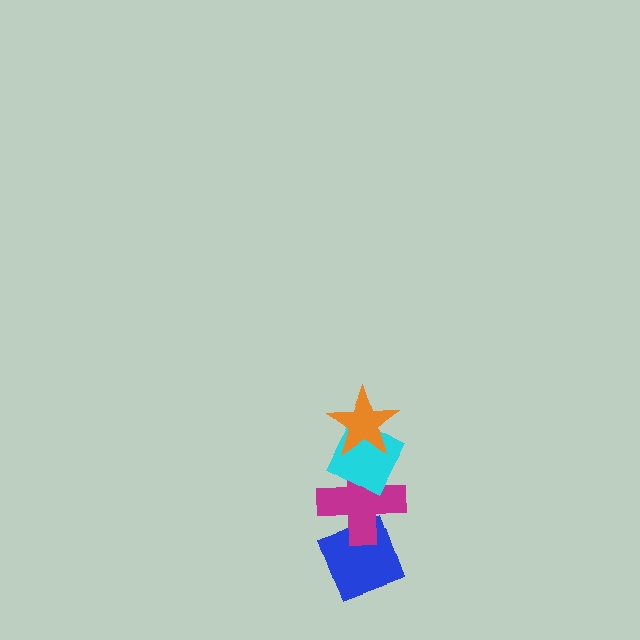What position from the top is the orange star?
The orange star is 1st from the top.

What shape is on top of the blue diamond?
The magenta cross is on top of the blue diamond.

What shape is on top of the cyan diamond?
The orange star is on top of the cyan diamond.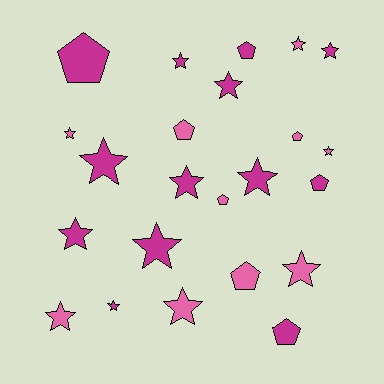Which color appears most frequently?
Magenta, with 13 objects.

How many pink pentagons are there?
There are 4 pink pentagons.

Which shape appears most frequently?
Star, with 15 objects.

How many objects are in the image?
There are 23 objects.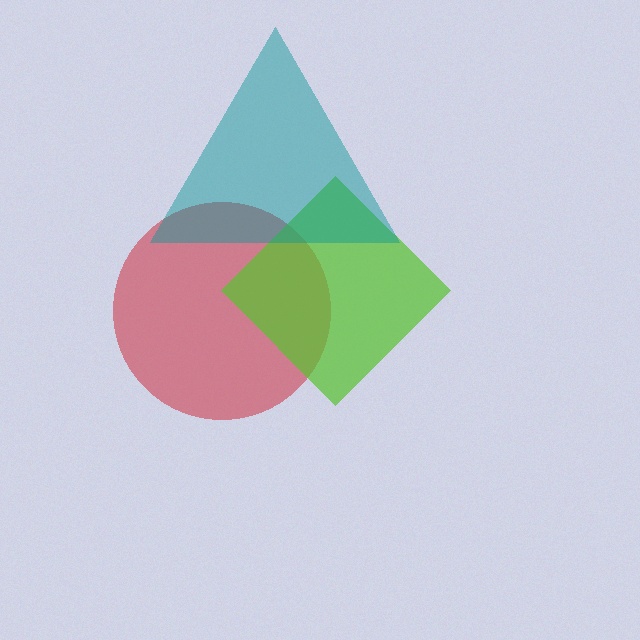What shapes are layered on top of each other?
The layered shapes are: a red circle, a lime diamond, a teal triangle.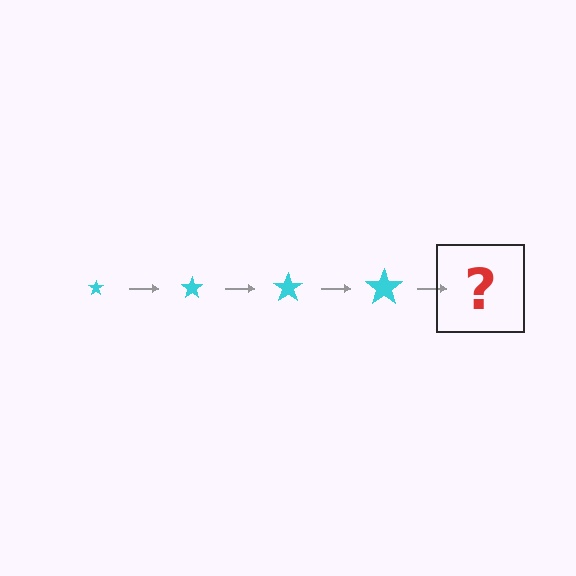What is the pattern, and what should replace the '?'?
The pattern is that the star gets progressively larger each step. The '?' should be a cyan star, larger than the previous one.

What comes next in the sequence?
The next element should be a cyan star, larger than the previous one.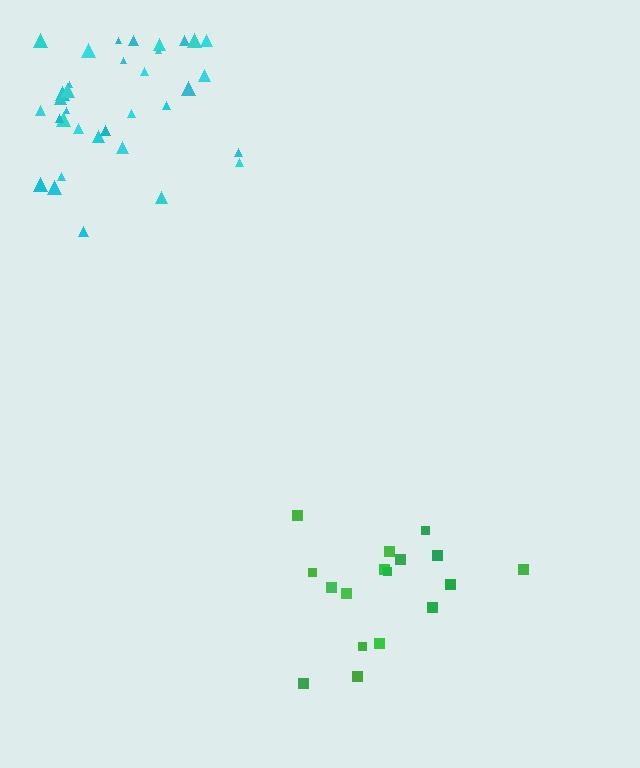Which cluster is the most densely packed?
Cyan.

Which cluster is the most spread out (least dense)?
Green.